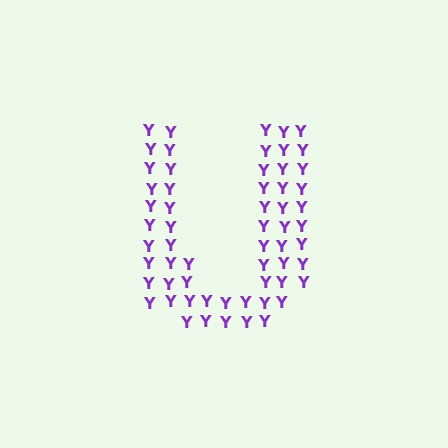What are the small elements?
The small elements are letter Y's.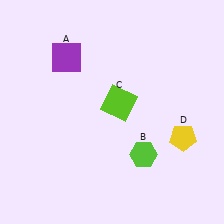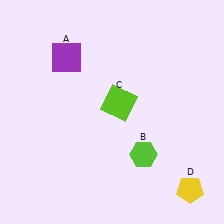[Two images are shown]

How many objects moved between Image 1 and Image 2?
1 object moved between the two images.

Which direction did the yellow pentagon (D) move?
The yellow pentagon (D) moved down.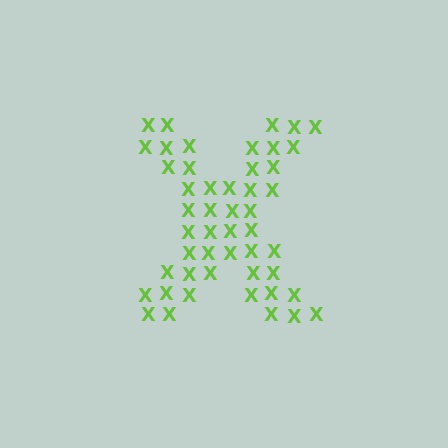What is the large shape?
The large shape is the letter X.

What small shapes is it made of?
It is made of small letter X's.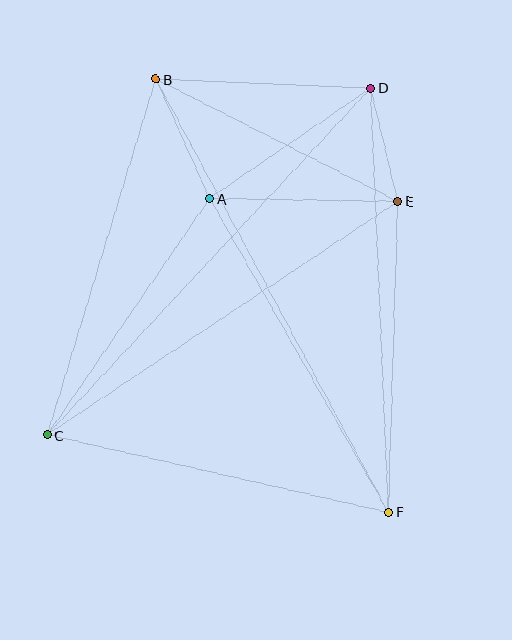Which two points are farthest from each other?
Points B and F are farthest from each other.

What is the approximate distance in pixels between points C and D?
The distance between C and D is approximately 475 pixels.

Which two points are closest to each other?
Points D and E are closest to each other.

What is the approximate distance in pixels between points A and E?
The distance between A and E is approximately 188 pixels.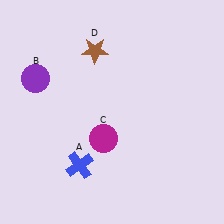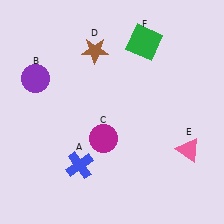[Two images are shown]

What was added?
A pink triangle (E), a green square (F) were added in Image 2.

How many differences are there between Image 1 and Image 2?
There are 2 differences between the two images.